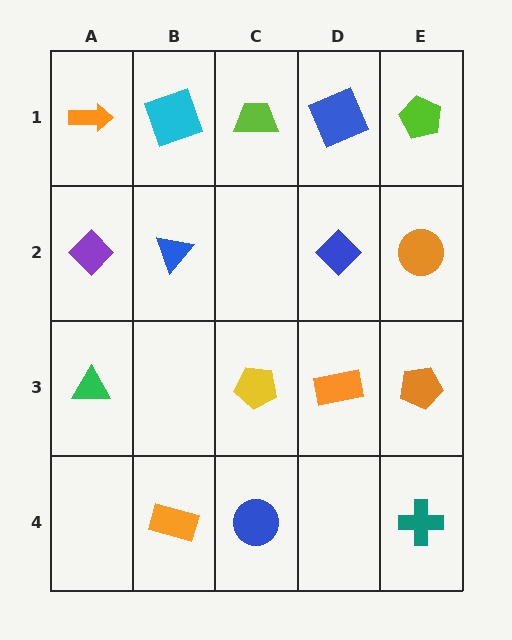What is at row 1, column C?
A lime trapezoid.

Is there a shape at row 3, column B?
No, that cell is empty.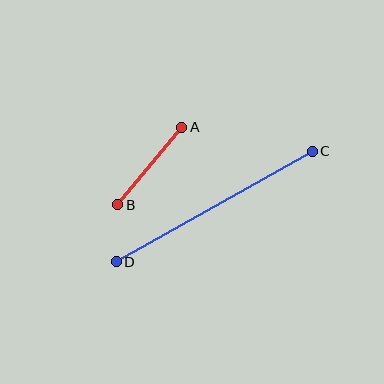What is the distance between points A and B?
The distance is approximately 101 pixels.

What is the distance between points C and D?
The distance is approximately 225 pixels.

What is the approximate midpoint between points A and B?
The midpoint is at approximately (150, 166) pixels.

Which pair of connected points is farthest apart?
Points C and D are farthest apart.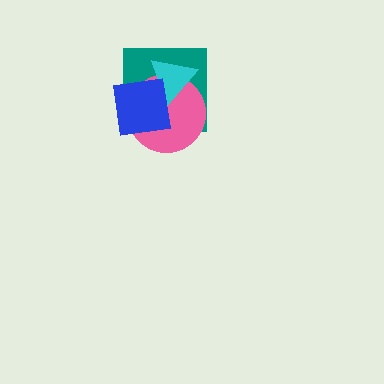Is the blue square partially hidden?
No, no other shape covers it.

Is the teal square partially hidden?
Yes, it is partially covered by another shape.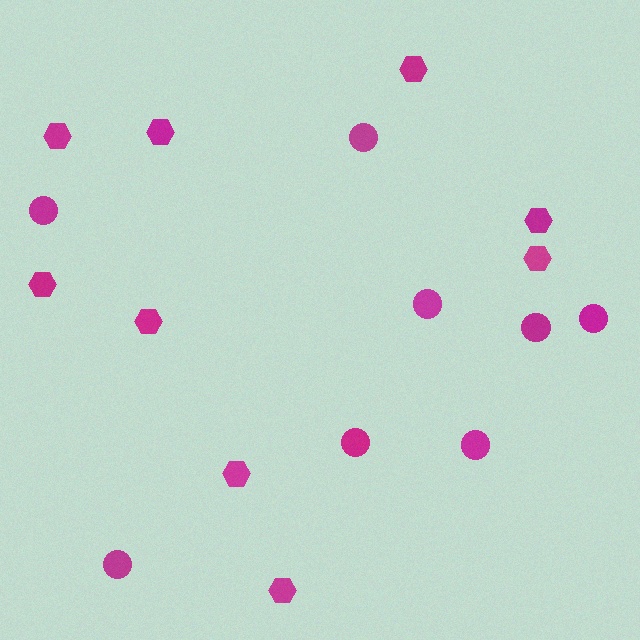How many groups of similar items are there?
There are 2 groups: one group of circles (8) and one group of hexagons (9).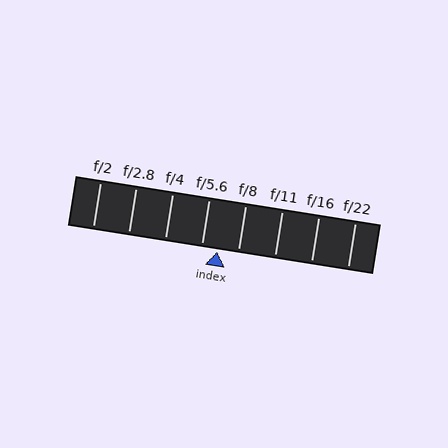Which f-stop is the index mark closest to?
The index mark is closest to f/5.6.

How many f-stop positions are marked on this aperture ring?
There are 8 f-stop positions marked.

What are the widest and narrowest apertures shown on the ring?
The widest aperture shown is f/2 and the narrowest is f/22.